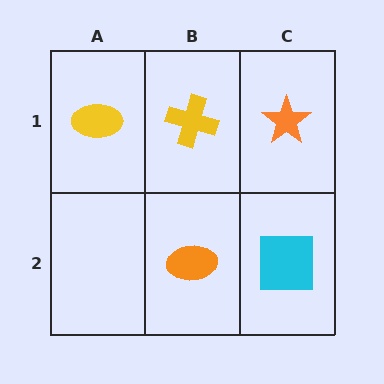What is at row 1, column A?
A yellow ellipse.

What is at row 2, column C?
A cyan square.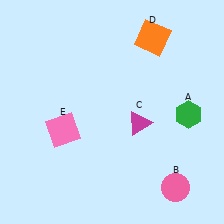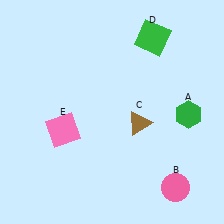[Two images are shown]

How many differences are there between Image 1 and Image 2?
There are 2 differences between the two images.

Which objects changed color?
C changed from magenta to brown. D changed from orange to green.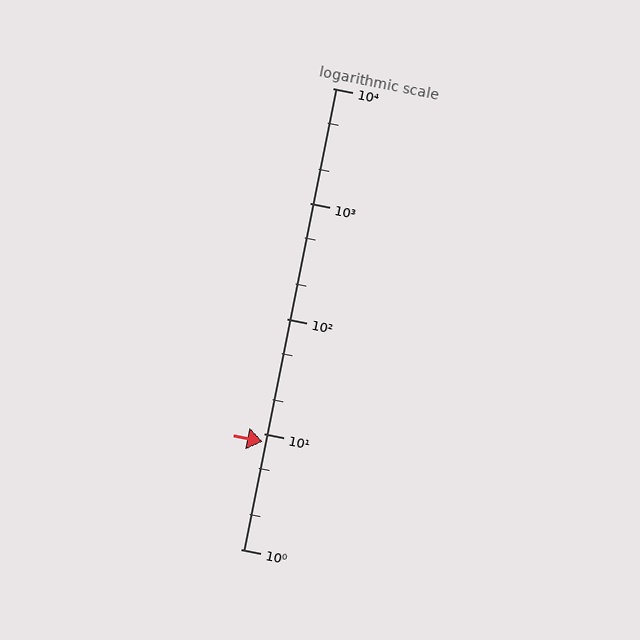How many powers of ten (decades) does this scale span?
The scale spans 4 decades, from 1 to 10000.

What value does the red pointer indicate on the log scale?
The pointer indicates approximately 8.5.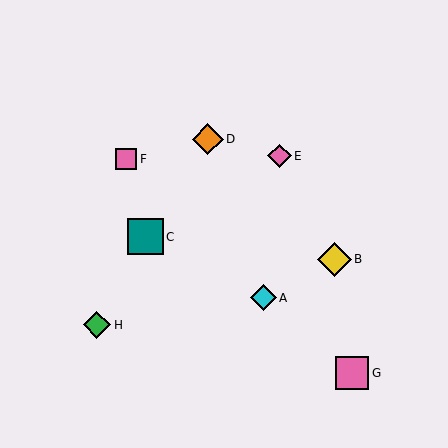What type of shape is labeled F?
Shape F is a pink square.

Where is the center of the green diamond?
The center of the green diamond is at (97, 325).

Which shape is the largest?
The teal square (labeled C) is the largest.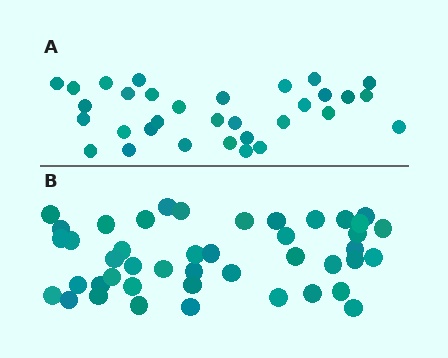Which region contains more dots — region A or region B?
Region B (the bottom region) has more dots.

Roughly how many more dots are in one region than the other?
Region B has roughly 12 or so more dots than region A.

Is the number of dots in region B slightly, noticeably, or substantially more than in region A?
Region B has noticeably more, but not dramatically so. The ratio is roughly 1.4 to 1.